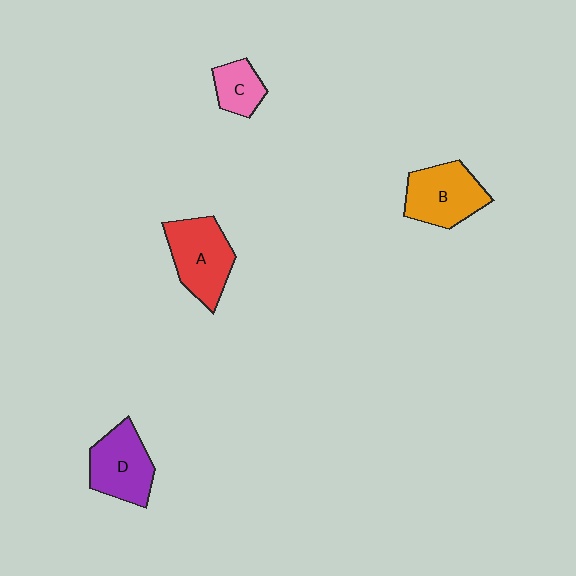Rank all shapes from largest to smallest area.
From largest to smallest: A (red), B (orange), D (purple), C (pink).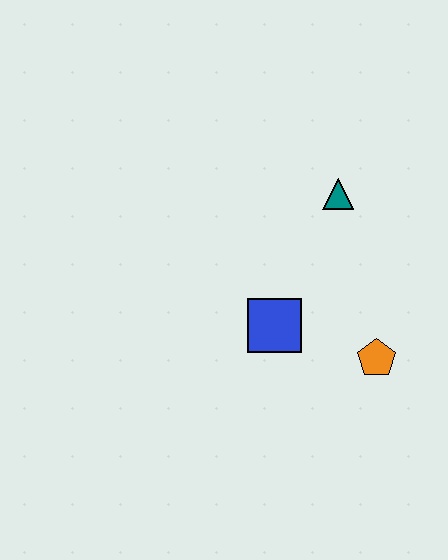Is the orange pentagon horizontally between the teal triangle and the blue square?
No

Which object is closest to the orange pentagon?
The blue square is closest to the orange pentagon.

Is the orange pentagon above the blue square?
No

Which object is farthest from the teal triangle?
The orange pentagon is farthest from the teal triangle.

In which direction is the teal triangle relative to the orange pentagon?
The teal triangle is above the orange pentagon.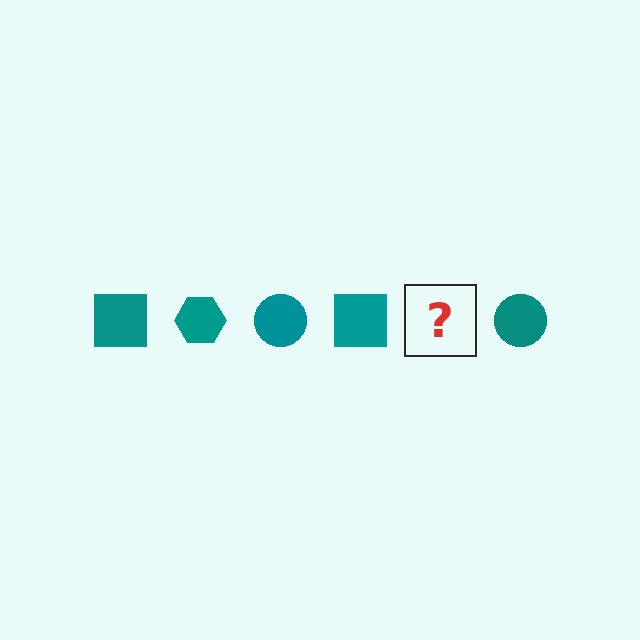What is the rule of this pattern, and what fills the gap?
The rule is that the pattern cycles through square, hexagon, circle shapes in teal. The gap should be filled with a teal hexagon.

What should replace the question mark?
The question mark should be replaced with a teal hexagon.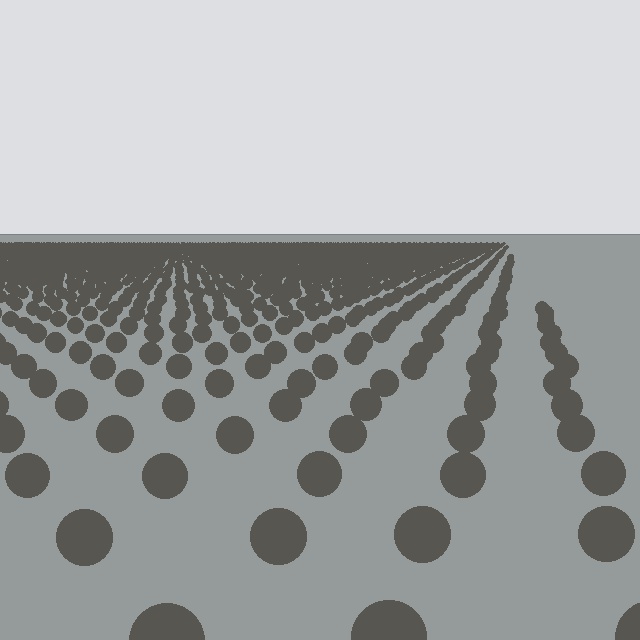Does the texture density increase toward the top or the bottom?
Density increases toward the top.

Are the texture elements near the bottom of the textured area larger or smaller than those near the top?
Larger. Near the bottom, elements are closer to the viewer and appear at a bigger on-screen size.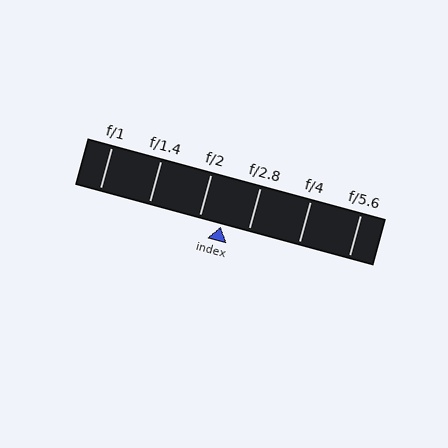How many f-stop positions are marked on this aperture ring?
There are 6 f-stop positions marked.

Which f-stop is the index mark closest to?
The index mark is closest to f/2.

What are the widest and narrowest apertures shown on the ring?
The widest aperture shown is f/1 and the narrowest is f/5.6.